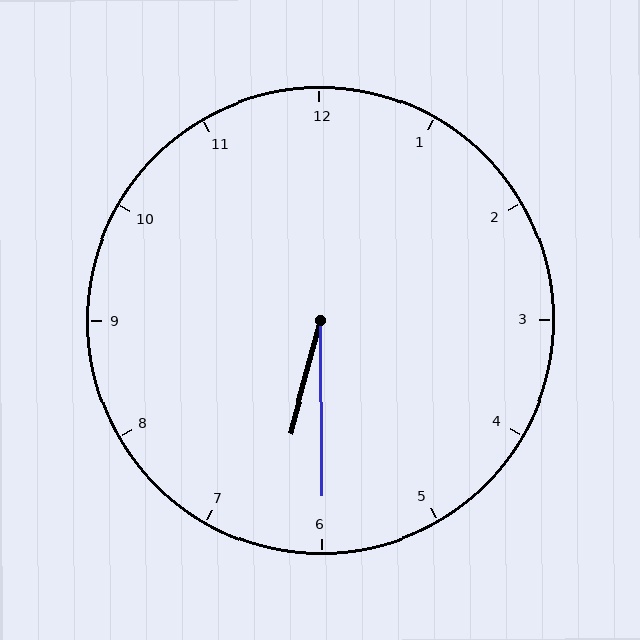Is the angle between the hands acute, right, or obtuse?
It is acute.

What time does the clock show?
6:30.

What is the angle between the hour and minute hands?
Approximately 15 degrees.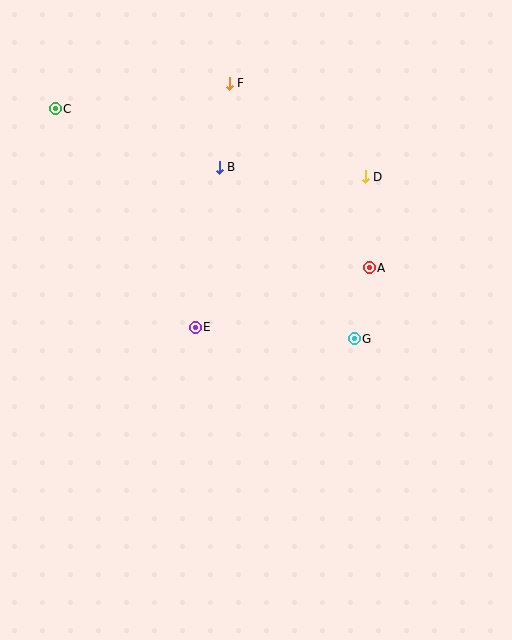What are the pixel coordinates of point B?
Point B is at (219, 167).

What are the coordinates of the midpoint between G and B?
The midpoint between G and B is at (287, 253).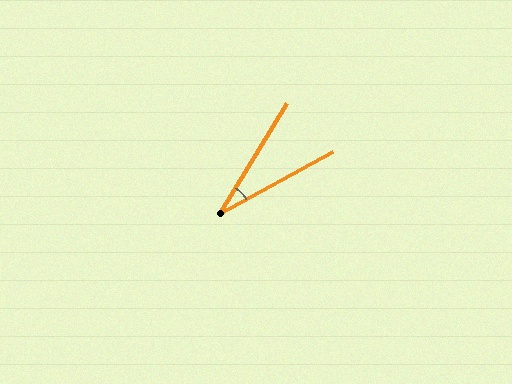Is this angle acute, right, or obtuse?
It is acute.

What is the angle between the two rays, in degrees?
Approximately 30 degrees.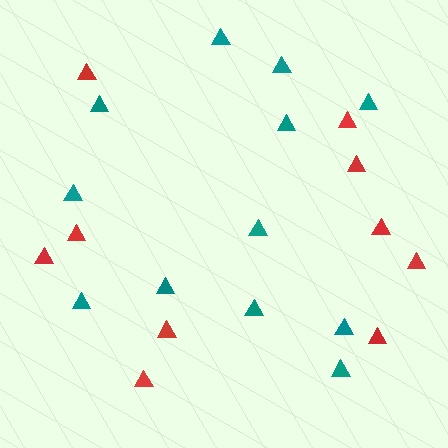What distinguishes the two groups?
There are 2 groups: one group of red triangles (10) and one group of teal triangles (12).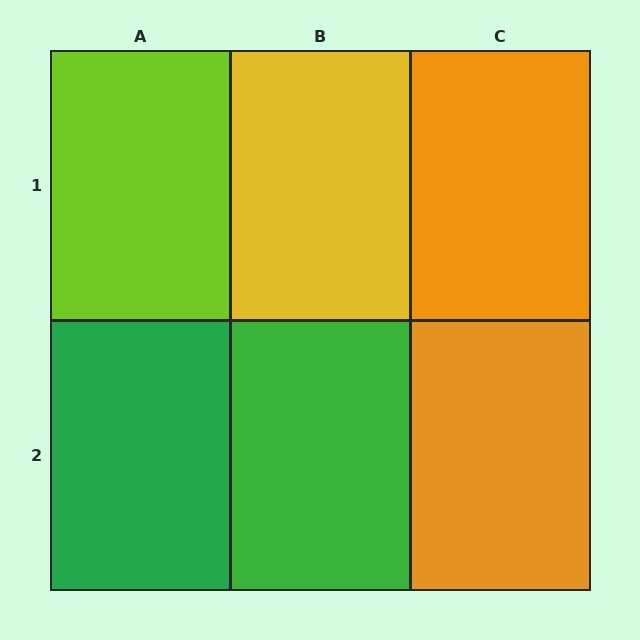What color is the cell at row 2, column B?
Green.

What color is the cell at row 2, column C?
Orange.